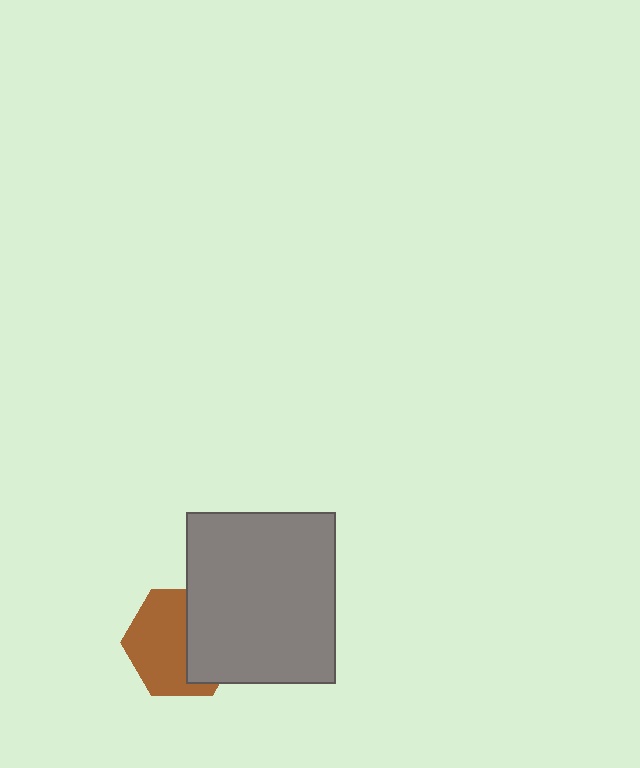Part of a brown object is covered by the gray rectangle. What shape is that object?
It is a hexagon.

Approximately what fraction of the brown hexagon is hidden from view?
Roughly 42% of the brown hexagon is hidden behind the gray rectangle.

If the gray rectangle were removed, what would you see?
You would see the complete brown hexagon.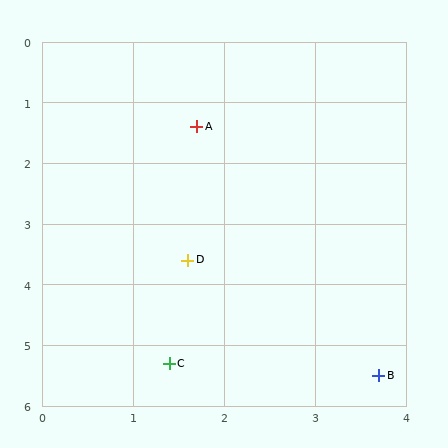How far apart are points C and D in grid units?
Points C and D are about 1.7 grid units apart.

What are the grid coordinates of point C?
Point C is at approximately (1.4, 5.3).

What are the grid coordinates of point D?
Point D is at approximately (1.6, 3.6).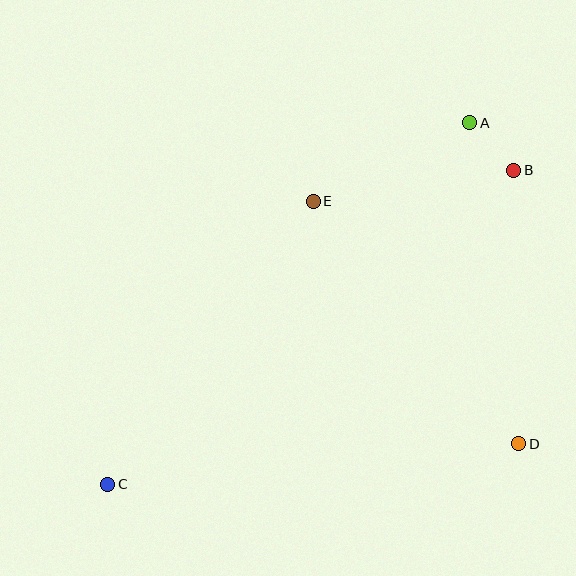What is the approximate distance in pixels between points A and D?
The distance between A and D is approximately 325 pixels.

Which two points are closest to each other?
Points A and B are closest to each other.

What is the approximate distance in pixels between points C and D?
The distance between C and D is approximately 413 pixels.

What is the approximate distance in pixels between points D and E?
The distance between D and E is approximately 318 pixels.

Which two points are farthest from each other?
Points B and C are farthest from each other.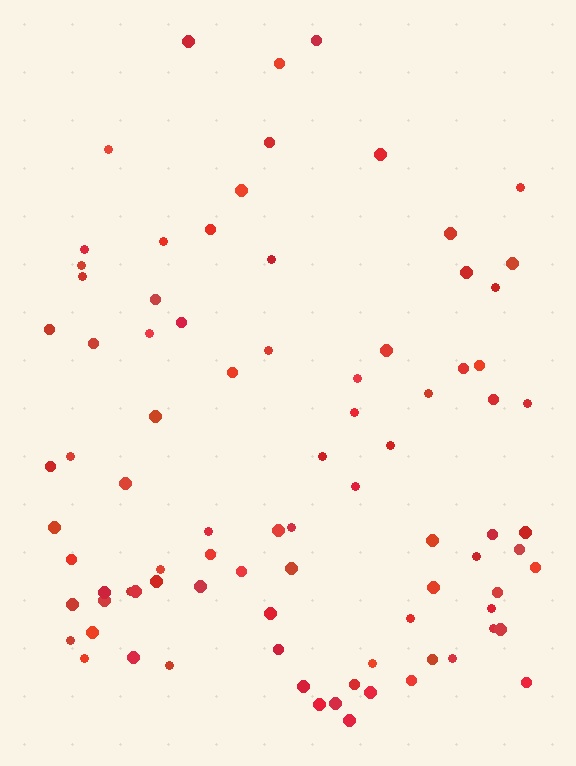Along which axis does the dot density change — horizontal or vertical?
Vertical.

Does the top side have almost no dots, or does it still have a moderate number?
Still a moderate number, just noticeably fewer than the bottom.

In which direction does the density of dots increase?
From top to bottom, with the bottom side densest.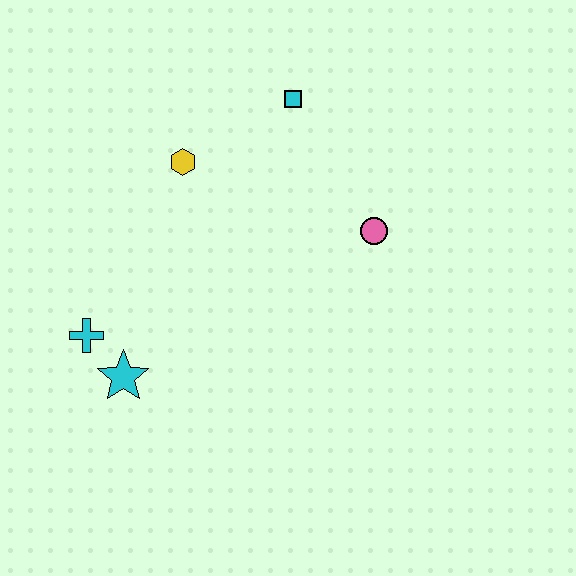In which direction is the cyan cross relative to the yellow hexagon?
The cyan cross is below the yellow hexagon.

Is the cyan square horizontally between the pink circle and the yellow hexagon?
Yes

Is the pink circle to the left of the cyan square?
No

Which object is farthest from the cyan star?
The cyan square is farthest from the cyan star.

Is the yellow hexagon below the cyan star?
No